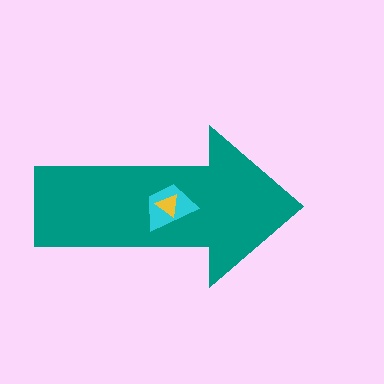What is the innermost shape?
The yellow triangle.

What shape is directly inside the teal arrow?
The cyan trapezoid.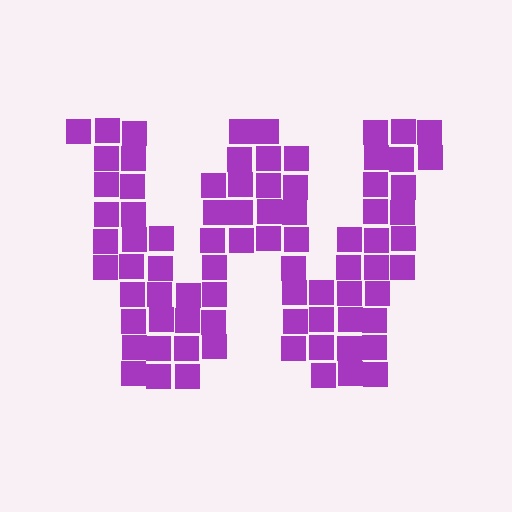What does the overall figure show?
The overall figure shows the letter W.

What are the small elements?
The small elements are squares.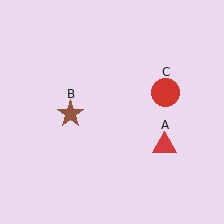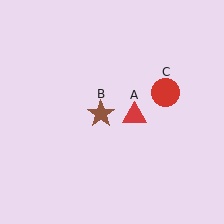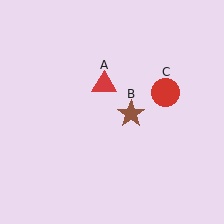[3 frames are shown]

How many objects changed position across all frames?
2 objects changed position: red triangle (object A), brown star (object B).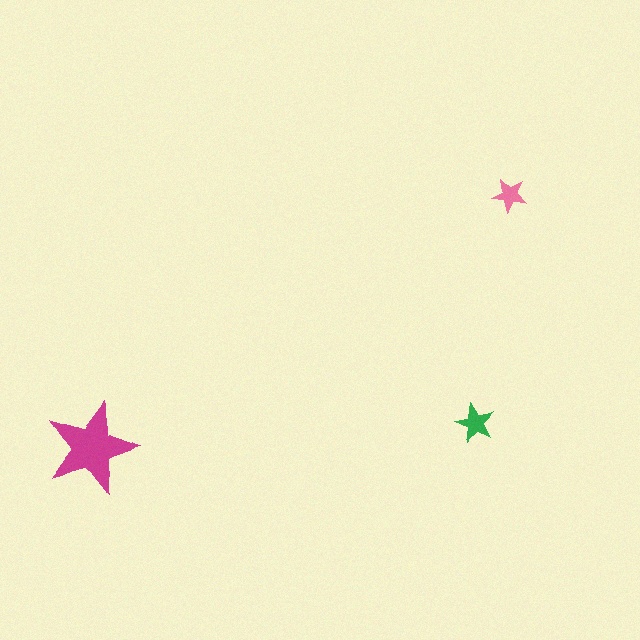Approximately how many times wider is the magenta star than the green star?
About 2.5 times wider.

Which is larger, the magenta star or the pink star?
The magenta one.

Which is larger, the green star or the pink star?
The green one.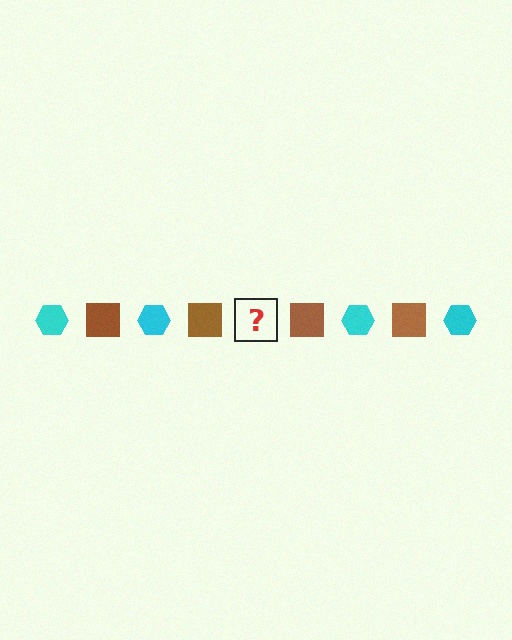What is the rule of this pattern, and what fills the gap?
The rule is that the pattern alternates between cyan hexagon and brown square. The gap should be filled with a cyan hexagon.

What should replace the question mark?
The question mark should be replaced with a cyan hexagon.